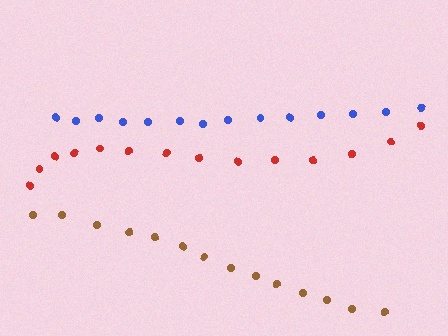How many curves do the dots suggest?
There are 3 distinct paths.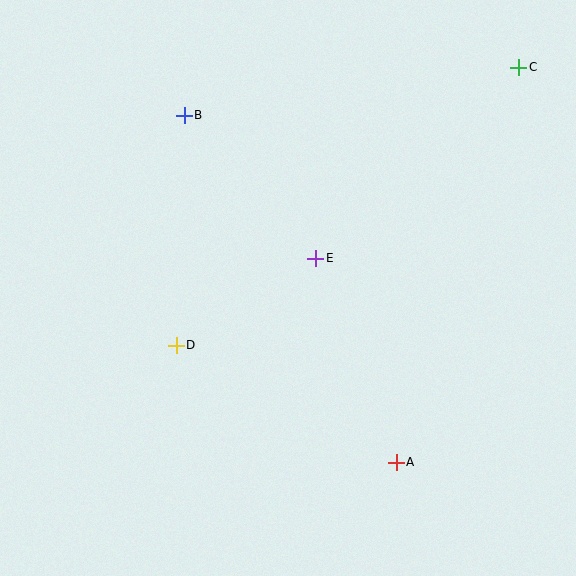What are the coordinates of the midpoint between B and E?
The midpoint between B and E is at (250, 187).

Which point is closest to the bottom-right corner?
Point A is closest to the bottom-right corner.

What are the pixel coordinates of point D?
Point D is at (176, 345).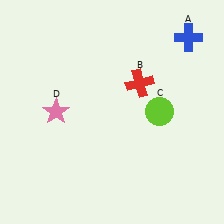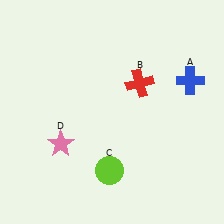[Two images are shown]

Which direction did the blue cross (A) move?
The blue cross (A) moved down.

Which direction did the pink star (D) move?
The pink star (D) moved down.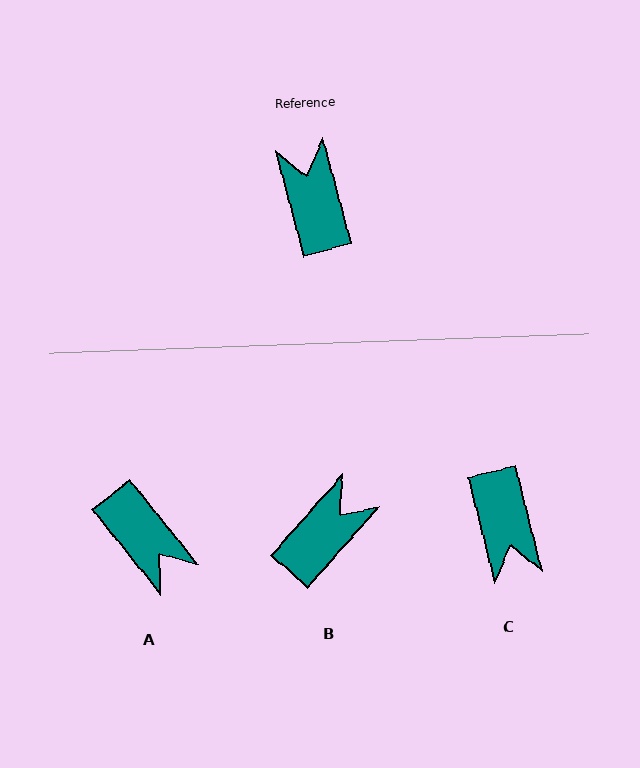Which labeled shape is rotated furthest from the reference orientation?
C, about 178 degrees away.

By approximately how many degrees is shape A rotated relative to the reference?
Approximately 157 degrees clockwise.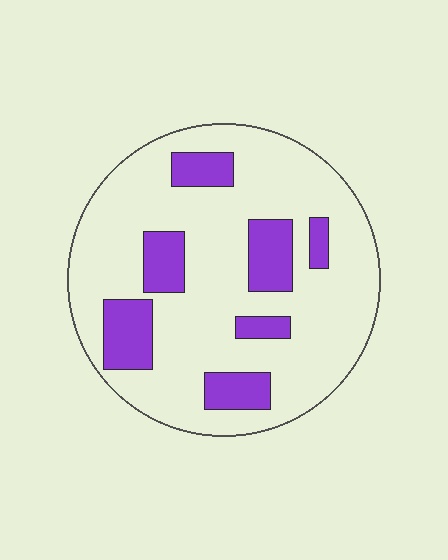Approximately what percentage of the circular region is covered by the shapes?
Approximately 20%.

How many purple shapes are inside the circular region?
7.